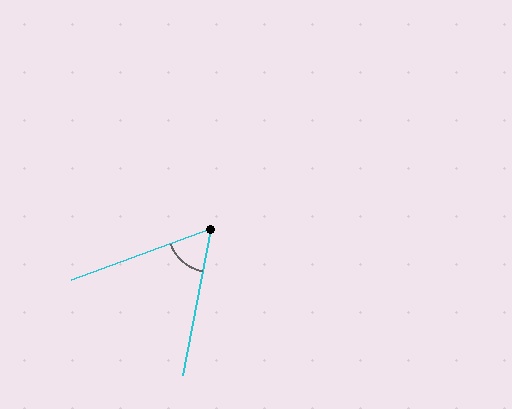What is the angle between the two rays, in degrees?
Approximately 59 degrees.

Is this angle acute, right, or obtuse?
It is acute.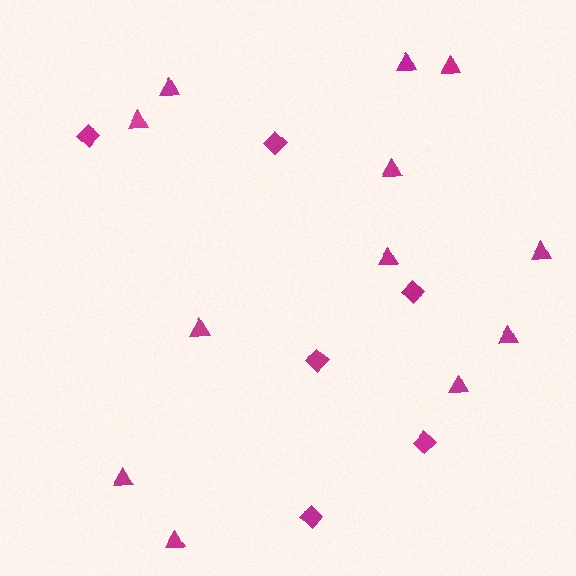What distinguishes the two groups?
There are 2 groups: one group of triangles (12) and one group of diamonds (6).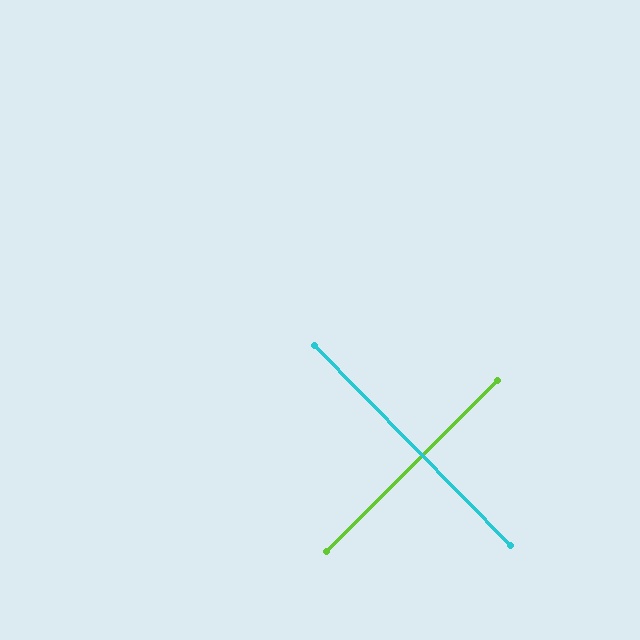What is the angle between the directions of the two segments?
Approximately 90 degrees.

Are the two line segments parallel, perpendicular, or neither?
Perpendicular — they meet at approximately 90°.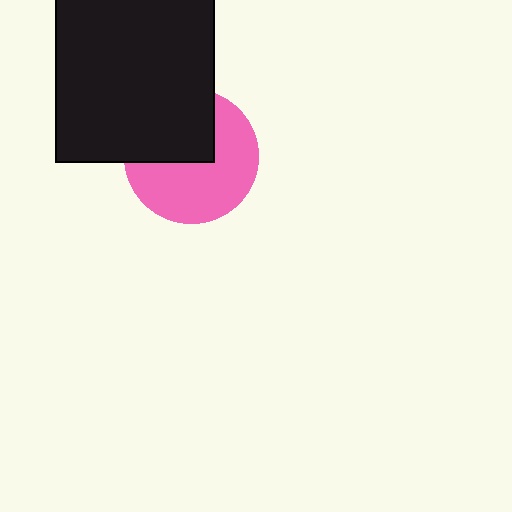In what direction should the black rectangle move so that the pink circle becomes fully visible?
The black rectangle should move up. That is the shortest direction to clear the overlap and leave the pink circle fully visible.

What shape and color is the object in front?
The object in front is a black rectangle.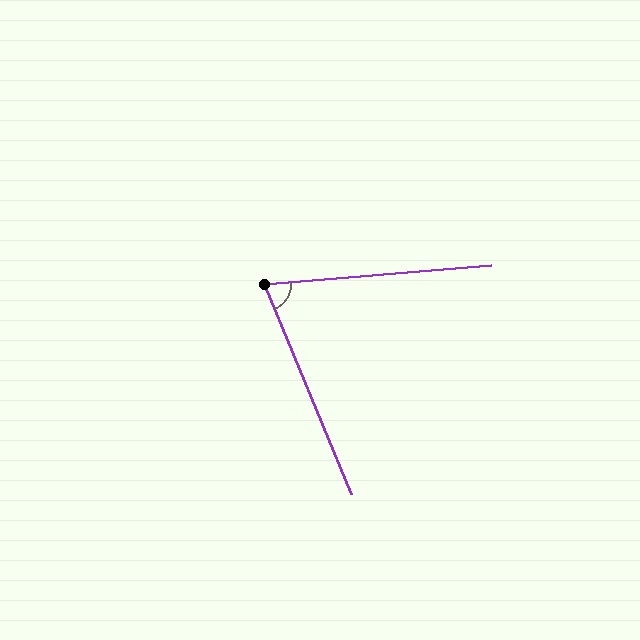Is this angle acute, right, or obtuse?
It is acute.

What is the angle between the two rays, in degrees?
Approximately 72 degrees.